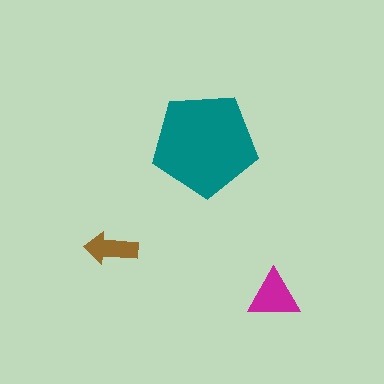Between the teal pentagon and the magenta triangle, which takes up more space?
The teal pentagon.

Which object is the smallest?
The brown arrow.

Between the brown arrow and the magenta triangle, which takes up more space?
The magenta triangle.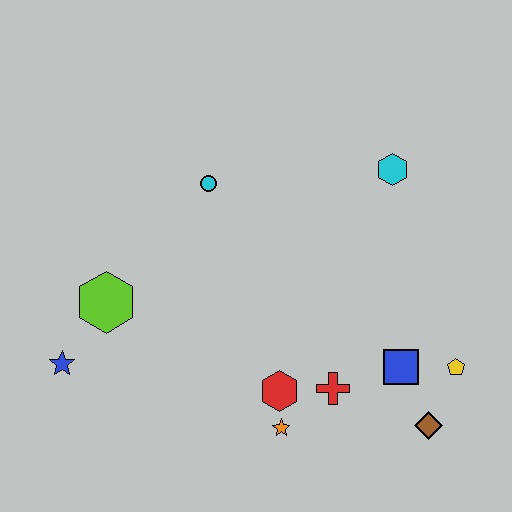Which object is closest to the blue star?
The lime hexagon is closest to the blue star.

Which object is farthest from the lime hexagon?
The yellow pentagon is farthest from the lime hexagon.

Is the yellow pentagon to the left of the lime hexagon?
No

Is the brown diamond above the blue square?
No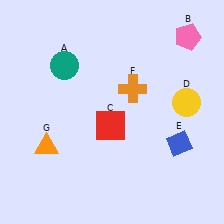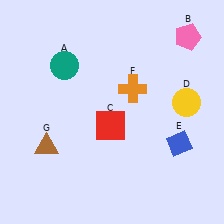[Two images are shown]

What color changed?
The triangle (G) changed from orange in Image 1 to brown in Image 2.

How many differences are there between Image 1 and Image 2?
There is 1 difference between the two images.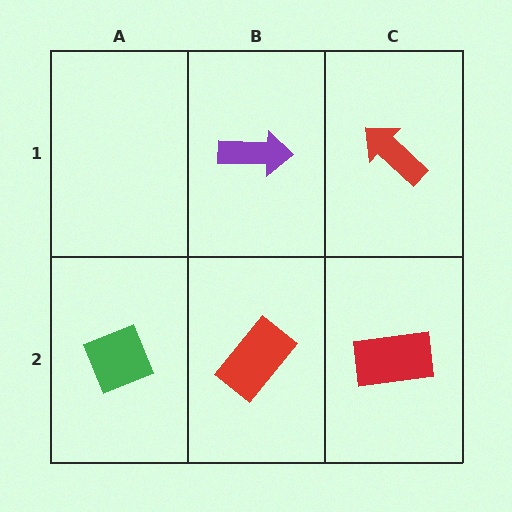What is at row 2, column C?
A red rectangle.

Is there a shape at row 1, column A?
No, that cell is empty.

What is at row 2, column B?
A red rectangle.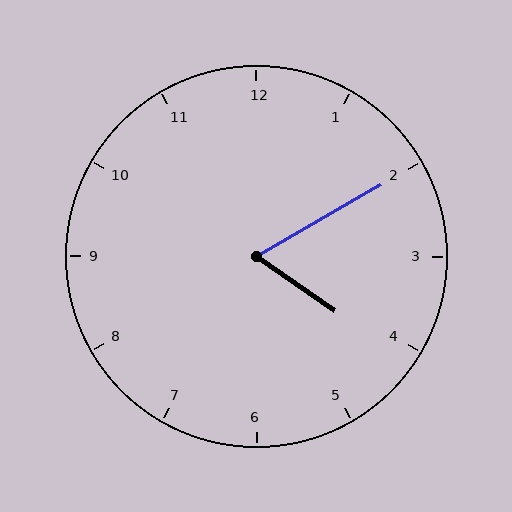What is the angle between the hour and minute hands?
Approximately 65 degrees.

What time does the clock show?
4:10.